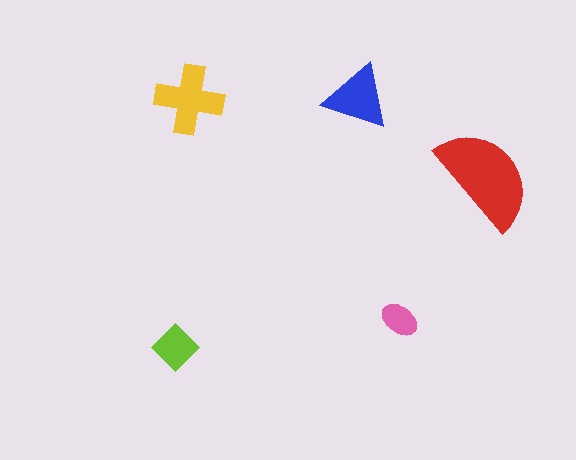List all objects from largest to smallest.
The red semicircle, the yellow cross, the blue triangle, the lime diamond, the pink ellipse.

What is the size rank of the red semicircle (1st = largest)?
1st.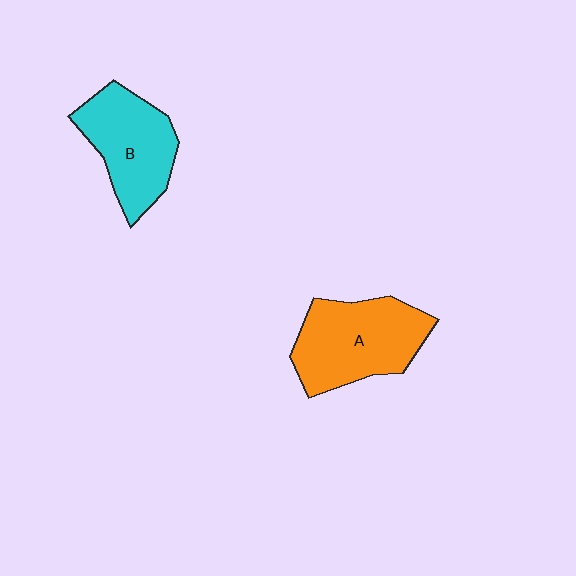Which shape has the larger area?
Shape A (orange).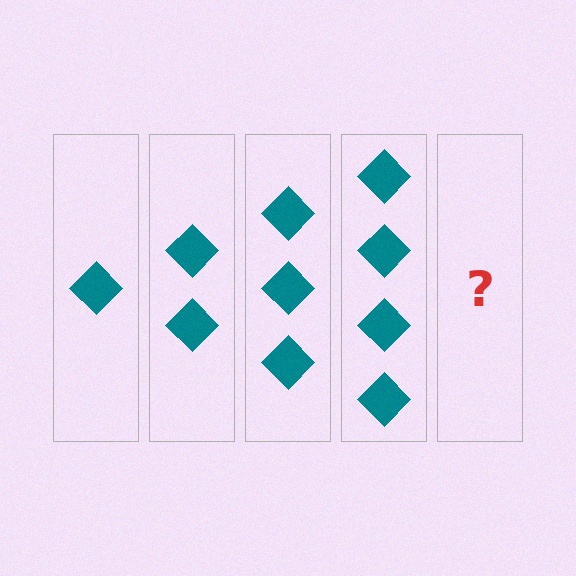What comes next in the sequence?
The next element should be 5 diamonds.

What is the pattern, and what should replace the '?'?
The pattern is that each step adds one more diamond. The '?' should be 5 diamonds.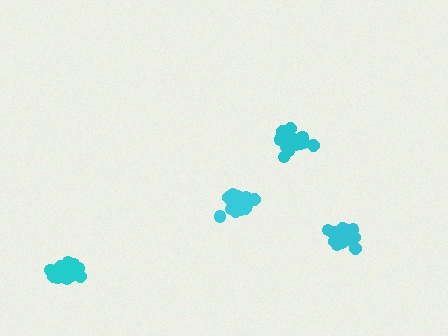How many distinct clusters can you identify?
There are 4 distinct clusters.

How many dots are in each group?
Group 1: 15 dots, Group 2: 15 dots, Group 3: 19 dots, Group 4: 17 dots (66 total).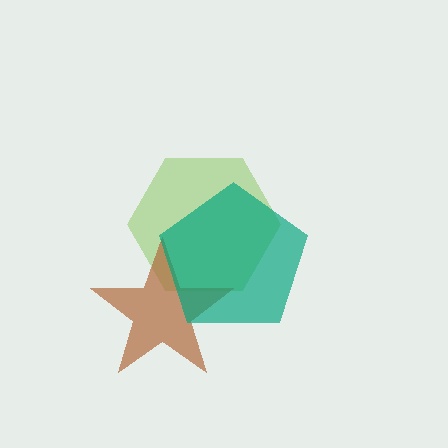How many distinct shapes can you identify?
There are 3 distinct shapes: a lime hexagon, a brown star, a teal pentagon.